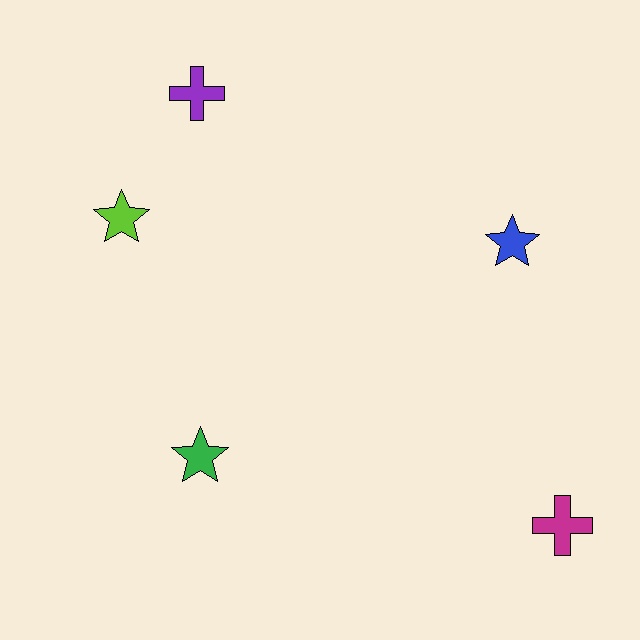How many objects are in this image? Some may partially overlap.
There are 5 objects.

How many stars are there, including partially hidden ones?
There are 3 stars.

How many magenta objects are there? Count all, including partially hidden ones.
There is 1 magenta object.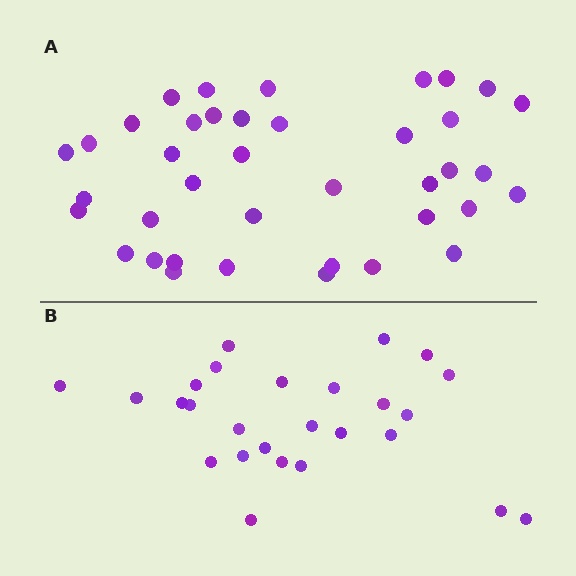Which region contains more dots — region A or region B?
Region A (the top region) has more dots.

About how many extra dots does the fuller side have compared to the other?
Region A has approximately 15 more dots than region B.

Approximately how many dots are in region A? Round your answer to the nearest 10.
About 40 dots. (The exact count is 39, which rounds to 40.)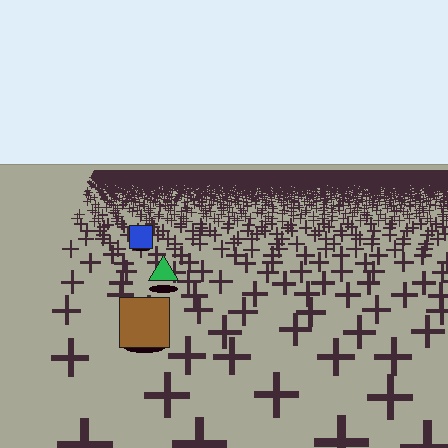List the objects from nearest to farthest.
From nearest to farthest: the brown square, the green triangle, the blue square.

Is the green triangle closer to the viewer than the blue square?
Yes. The green triangle is closer — you can tell from the texture gradient: the ground texture is coarser near it.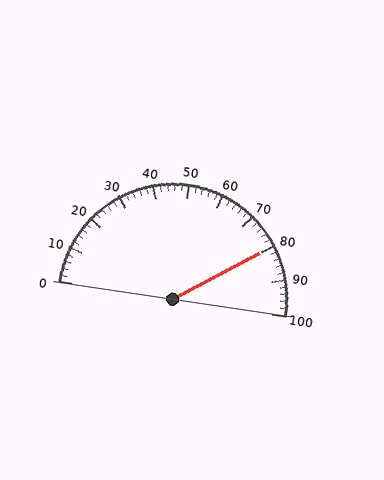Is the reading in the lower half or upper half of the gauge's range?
The reading is in the upper half of the range (0 to 100).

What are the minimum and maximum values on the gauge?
The gauge ranges from 0 to 100.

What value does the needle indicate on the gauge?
The needle indicates approximately 80.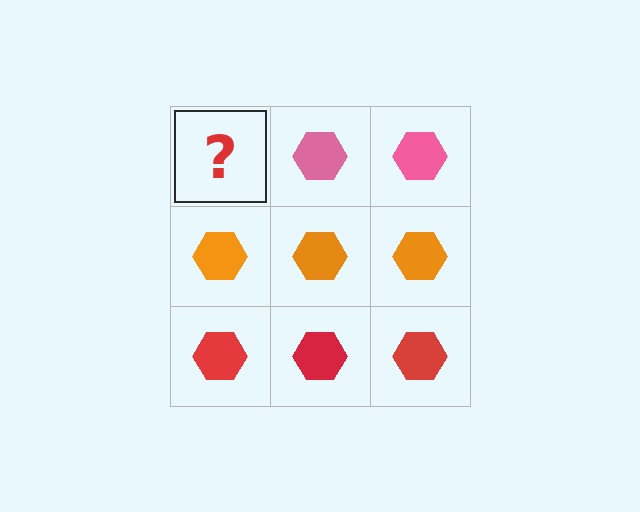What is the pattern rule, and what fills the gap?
The rule is that each row has a consistent color. The gap should be filled with a pink hexagon.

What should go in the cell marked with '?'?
The missing cell should contain a pink hexagon.